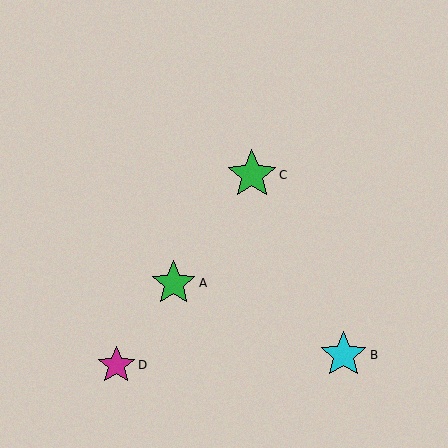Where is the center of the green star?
The center of the green star is at (252, 175).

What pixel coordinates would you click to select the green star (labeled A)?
Click at (174, 283) to select the green star A.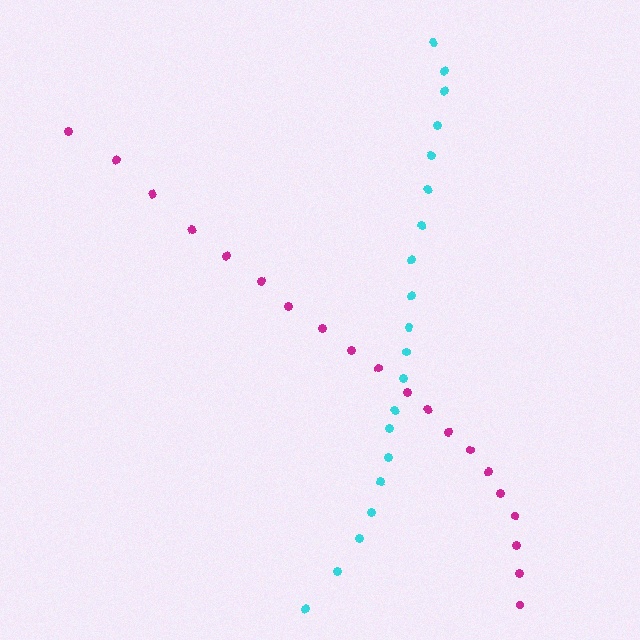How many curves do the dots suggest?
There are 2 distinct paths.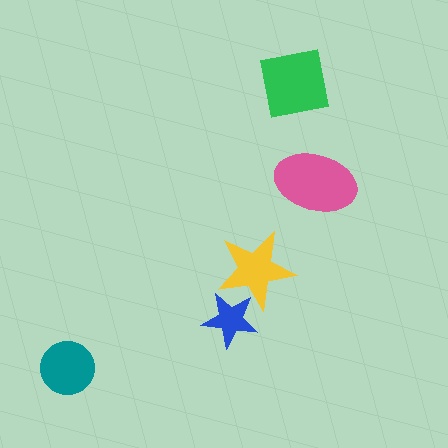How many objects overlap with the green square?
0 objects overlap with the green square.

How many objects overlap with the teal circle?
0 objects overlap with the teal circle.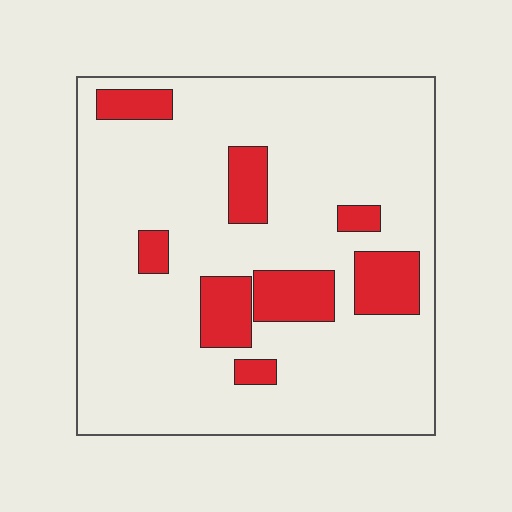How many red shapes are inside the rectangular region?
8.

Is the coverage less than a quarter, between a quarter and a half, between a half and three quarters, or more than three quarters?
Less than a quarter.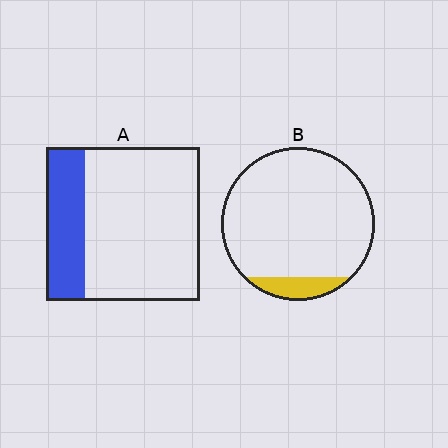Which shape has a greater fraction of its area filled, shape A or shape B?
Shape A.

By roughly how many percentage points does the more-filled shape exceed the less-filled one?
By roughly 15 percentage points (A over B).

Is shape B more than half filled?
No.